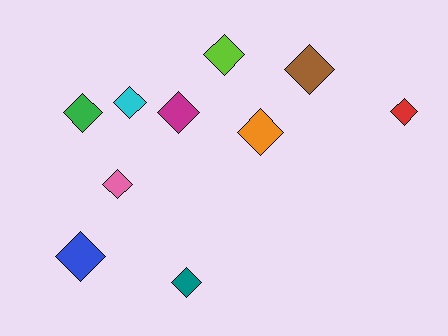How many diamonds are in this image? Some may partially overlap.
There are 10 diamonds.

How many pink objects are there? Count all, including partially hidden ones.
There is 1 pink object.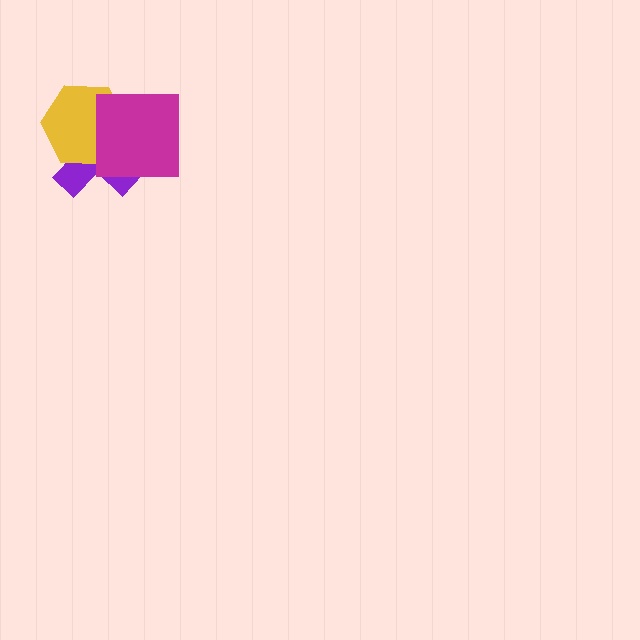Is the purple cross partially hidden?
Yes, it is partially covered by another shape.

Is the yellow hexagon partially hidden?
Yes, it is partially covered by another shape.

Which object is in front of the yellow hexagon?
The magenta square is in front of the yellow hexagon.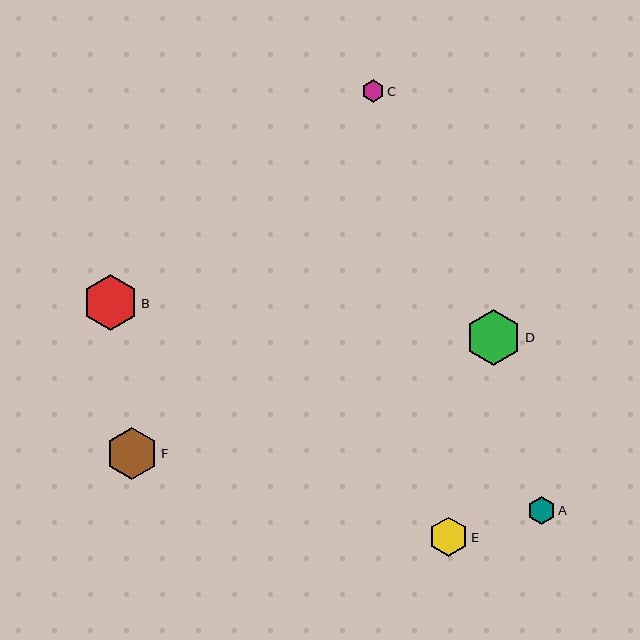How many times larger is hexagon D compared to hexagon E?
Hexagon D is approximately 1.4 times the size of hexagon E.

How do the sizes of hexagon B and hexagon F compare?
Hexagon B and hexagon F are approximately the same size.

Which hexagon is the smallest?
Hexagon C is the smallest with a size of approximately 22 pixels.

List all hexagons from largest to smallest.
From largest to smallest: D, B, F, E, A, C.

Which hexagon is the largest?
Hexagon D is the largest with a size of approximately 56 pixels.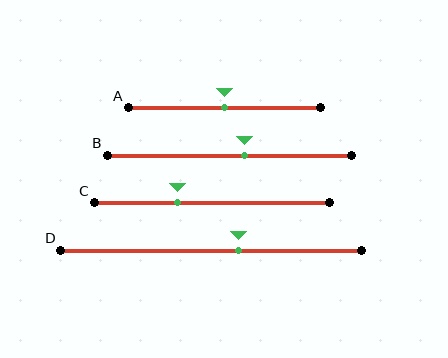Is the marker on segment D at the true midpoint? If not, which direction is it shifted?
No, the marker on segment D is shifted to the right by about 9% of the segment length.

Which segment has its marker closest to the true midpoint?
Segment A has its marker closest to the true midpoint.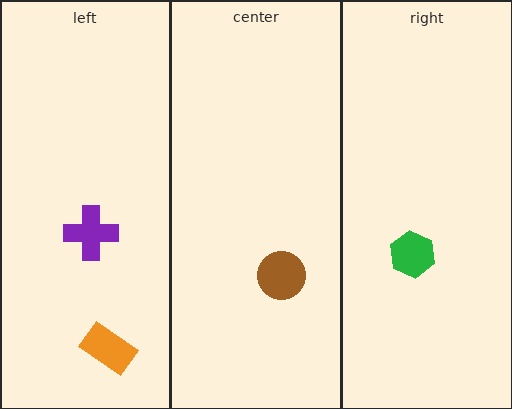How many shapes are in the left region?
2.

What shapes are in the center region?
The brown circle.